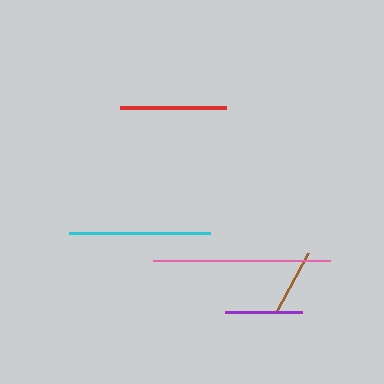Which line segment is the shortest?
The brown line is the shortest at approximately 67 pixels.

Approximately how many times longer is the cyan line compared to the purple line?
The cyan line is approximately 1.8 times the length of the purple line.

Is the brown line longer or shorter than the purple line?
The purple line is longer than the brown line.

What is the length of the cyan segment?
The cyan segment is approximately 141 pixels long.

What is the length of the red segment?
The red segment is approximately 106 pixels long.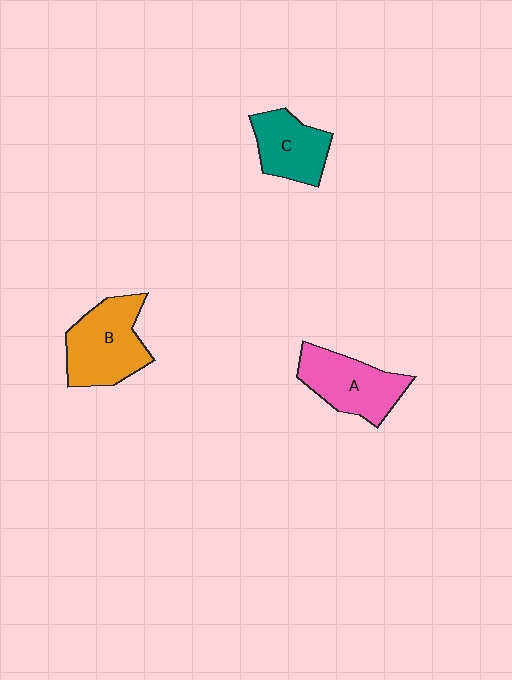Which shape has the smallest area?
Shape C (teal).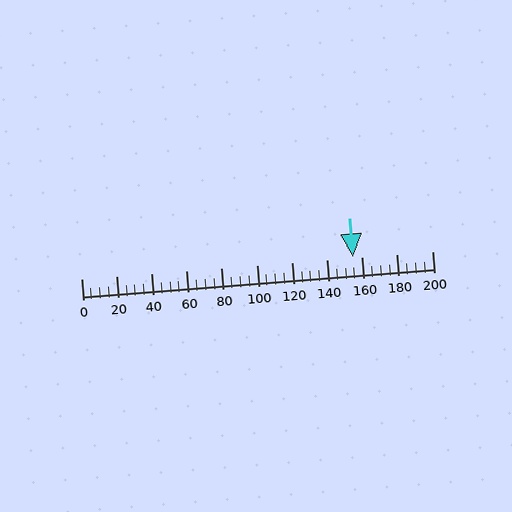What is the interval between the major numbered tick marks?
The major tick marks are spaced 20 units apart.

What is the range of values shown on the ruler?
The ruler shows values from 0 to 200.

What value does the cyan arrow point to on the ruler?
The cyan arrow points to approximately 155.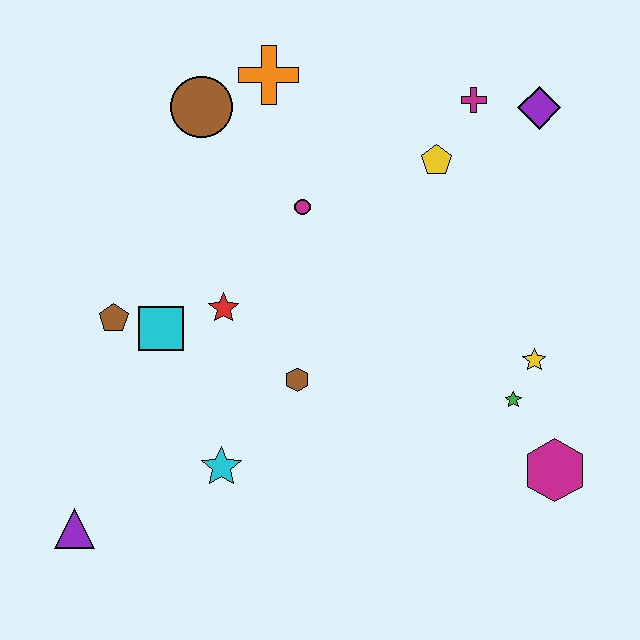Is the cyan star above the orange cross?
No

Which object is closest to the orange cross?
The brown circle is closest to the orange cross.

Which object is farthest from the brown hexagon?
The purple diamond is farthest from the brown hexagon.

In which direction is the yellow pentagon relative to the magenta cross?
The yellow pentagon is below the magenta cross.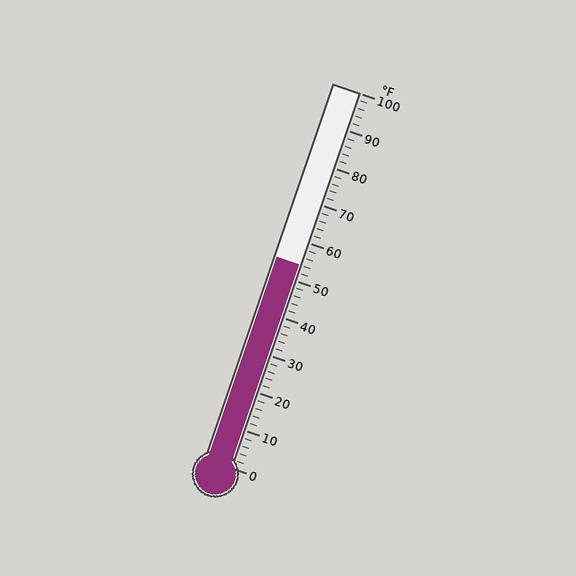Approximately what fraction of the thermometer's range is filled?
The thermometer is filled to approximately 55% of its range.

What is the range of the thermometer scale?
The thermometer scale ranges from 0°F to 100°F.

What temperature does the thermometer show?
The thermometer shows approximately 54°F.